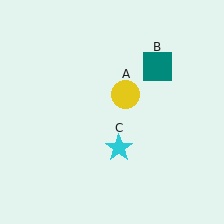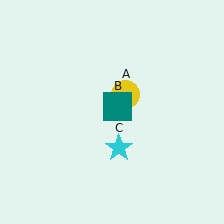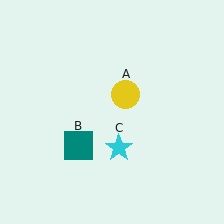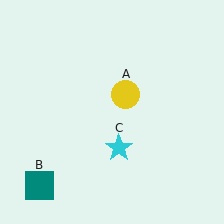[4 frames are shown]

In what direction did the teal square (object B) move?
The teal square (object B) moved down and to the left.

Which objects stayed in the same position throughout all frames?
Yellow circle (object A) and cyan star (object C) remained stationary.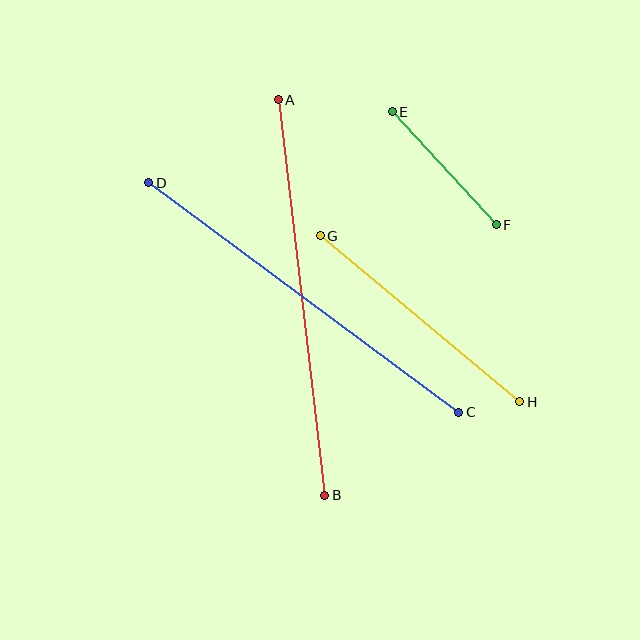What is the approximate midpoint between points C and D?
The midpoint is at approximately (304, 297) pixels.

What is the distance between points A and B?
The distance is approximately 398 pixels.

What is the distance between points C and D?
The distance is approximately 386 pixels.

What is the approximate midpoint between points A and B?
The midpoint is at approximately (301, 297) pixels.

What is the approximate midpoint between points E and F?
The midpoint is at approximately (444, 168) pixels.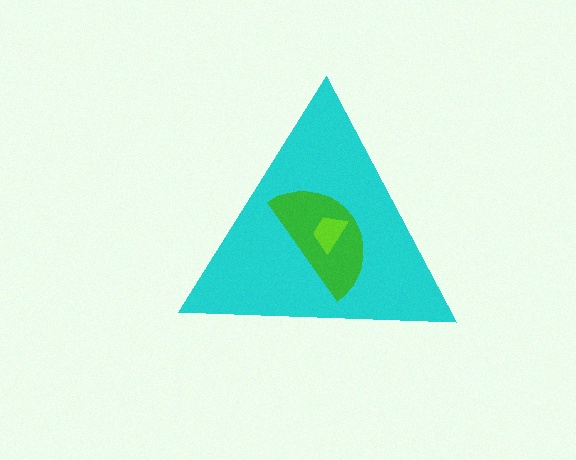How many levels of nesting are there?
3.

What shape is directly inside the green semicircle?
The lime trapezoid.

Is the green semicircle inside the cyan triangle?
Yes.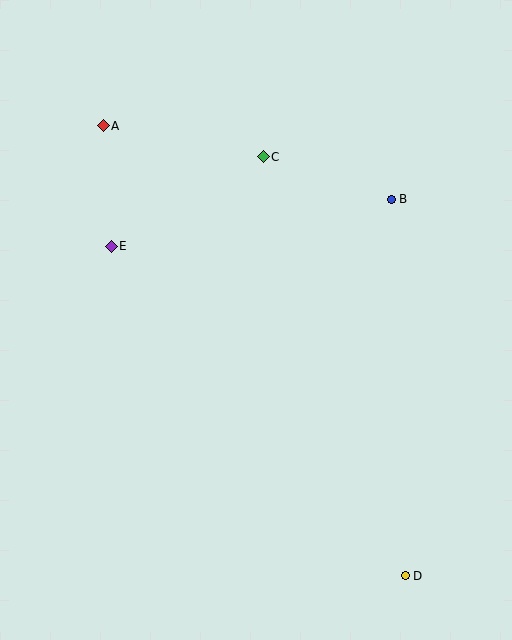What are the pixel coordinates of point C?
Point C is at (263, 157).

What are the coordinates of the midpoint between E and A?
The midpoint between E and A is at (107, 186).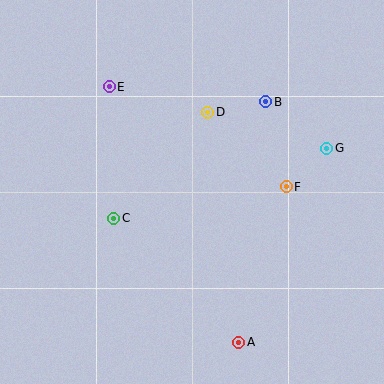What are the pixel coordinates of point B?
Point B is at (266, 102).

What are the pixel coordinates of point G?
Point G is at (327, 148).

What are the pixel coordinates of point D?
Point D is at (208, 112).